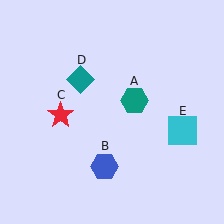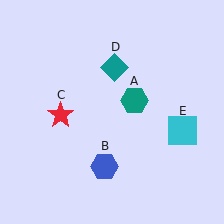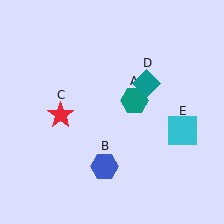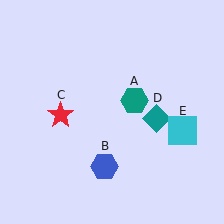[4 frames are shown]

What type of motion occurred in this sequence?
The teal diamond (object D) rotated clockwise around the center of the scene.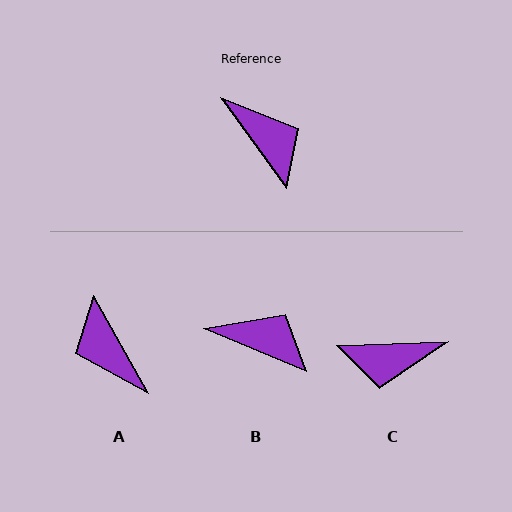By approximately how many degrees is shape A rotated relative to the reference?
Approximately 173 degrees counter-clockwise.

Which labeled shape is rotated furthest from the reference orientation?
A, about 173 degrees away.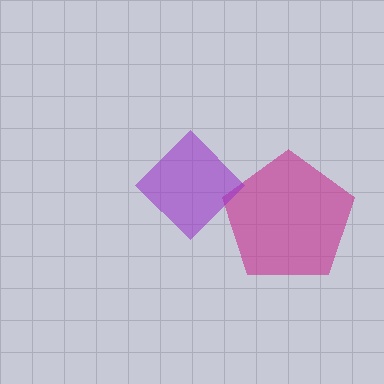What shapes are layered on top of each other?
The layered shapes are: a magenta pentagon, a purple diamond.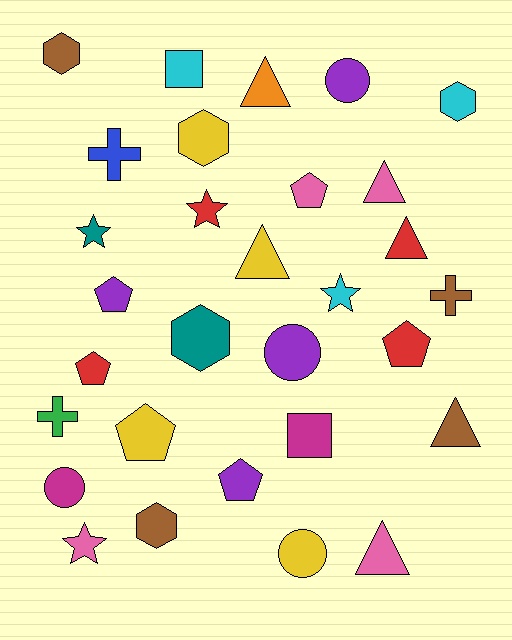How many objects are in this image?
There are 30 objects.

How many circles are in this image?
There are 4 circles.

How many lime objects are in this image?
There are no lime objects.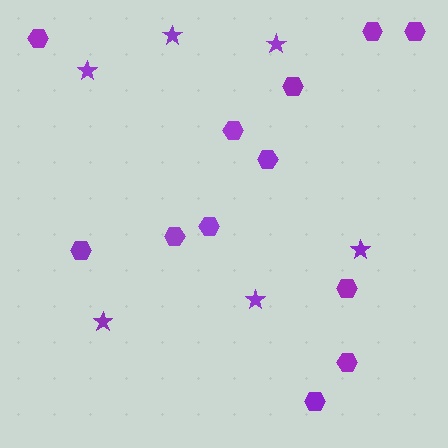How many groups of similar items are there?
There are 2 groups: one group of stars (6) and one group of hexagons (12).